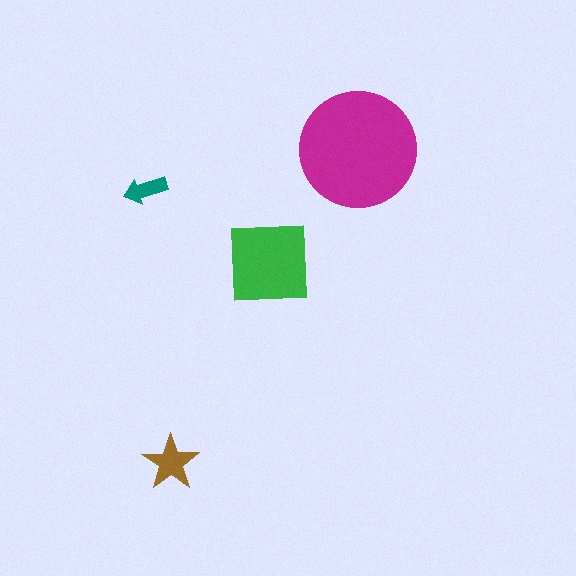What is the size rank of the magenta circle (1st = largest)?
1st.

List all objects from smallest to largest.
The teal arrow, the brown star, the green square, the magenta circle.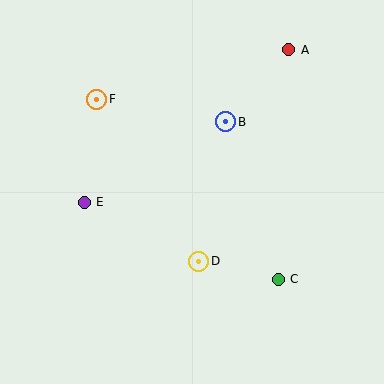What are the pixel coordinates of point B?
Point B is at (226, 122).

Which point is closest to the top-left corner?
Point F is closest to the top-left corner.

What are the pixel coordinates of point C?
Point C is at (278, 279).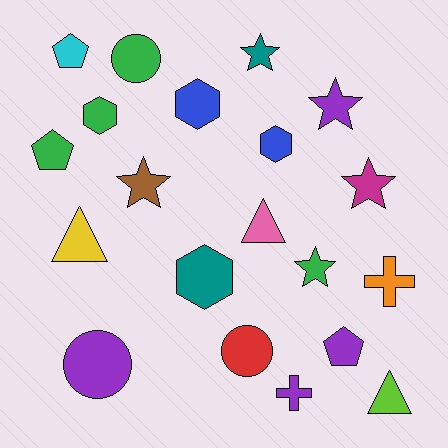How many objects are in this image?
There are 20 objects.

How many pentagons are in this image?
There are 3 pentagons.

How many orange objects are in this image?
There is 1 orange object.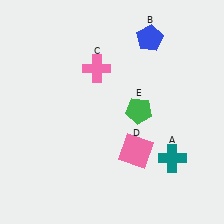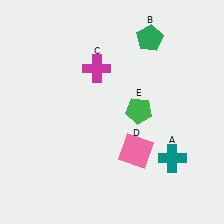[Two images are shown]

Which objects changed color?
B changed from blue to green. C changed from pink to magenta.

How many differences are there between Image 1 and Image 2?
There are 2 differences between the two images.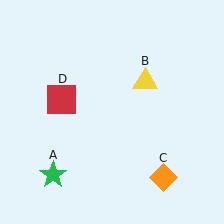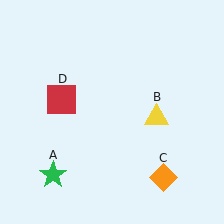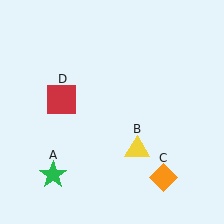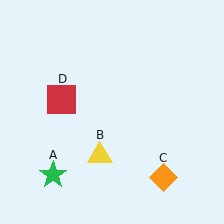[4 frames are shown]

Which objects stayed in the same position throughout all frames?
Green star (object A) and orange diamond (object C) and red square (object D) remained stationary.